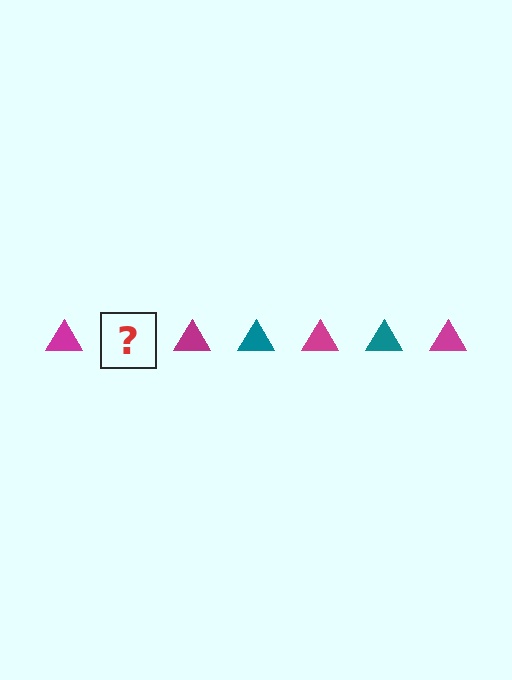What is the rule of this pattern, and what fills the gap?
The rule is that the pattern cycles through magenta, teal triangles. The gap should be filled with a teal triangle.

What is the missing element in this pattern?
The missing element is a teal triangle.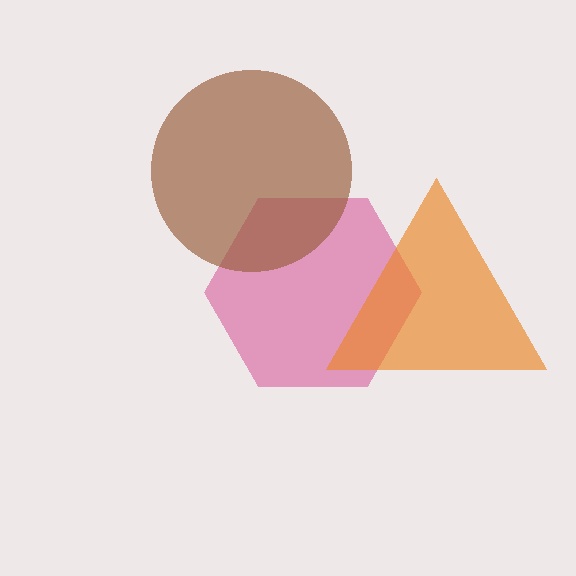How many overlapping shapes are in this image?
There are 3 overlapping shapes in the image.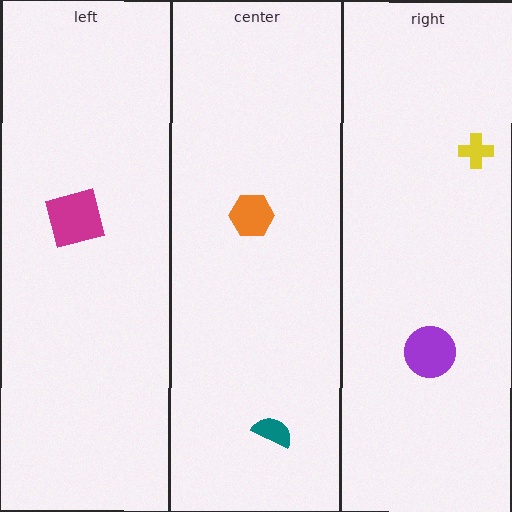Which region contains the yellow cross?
The right region.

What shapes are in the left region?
The magenta square.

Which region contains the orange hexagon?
The center region.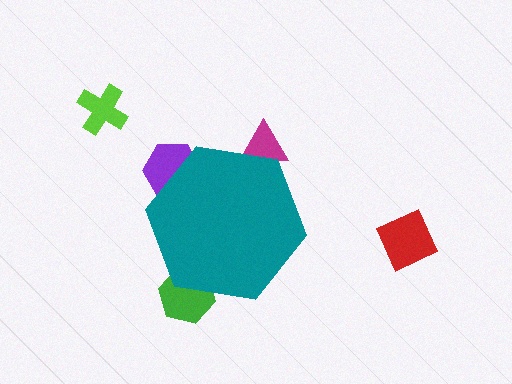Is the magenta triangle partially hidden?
Yes, the magenta triangle is partially hidden behind the teal hexagon.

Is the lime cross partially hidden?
No, the lime cross is fully visible.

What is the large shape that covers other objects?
A teal hexagon.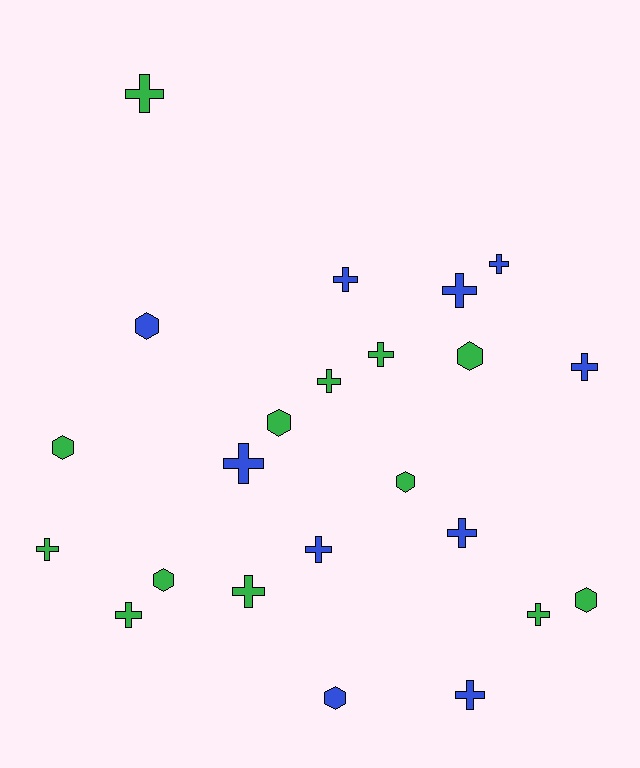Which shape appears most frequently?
Cross, with 15 objects.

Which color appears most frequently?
Green, with 13 objects.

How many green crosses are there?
There are 7 green crosses.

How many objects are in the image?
There are 23 objects.